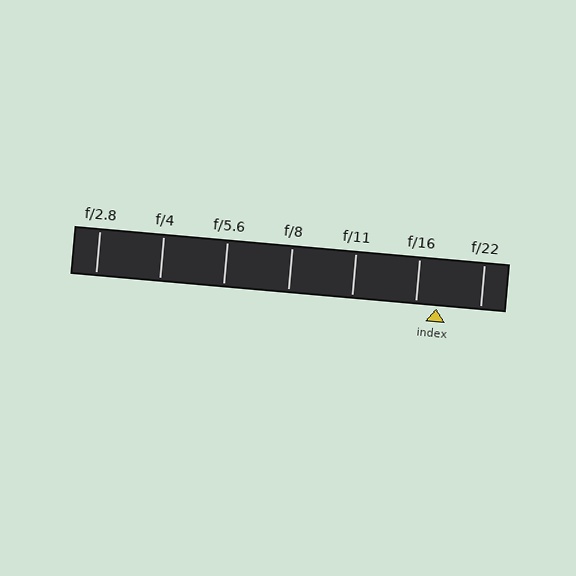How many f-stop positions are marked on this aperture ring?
There are 7 f-stop positions marked.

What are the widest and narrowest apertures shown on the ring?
The widest aperture shown is f/2.8 and the narrowest is f/22.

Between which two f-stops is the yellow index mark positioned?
The index mark is between f/16 and f/22.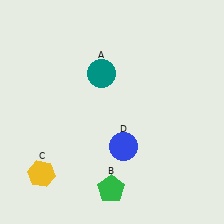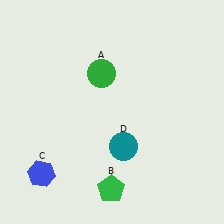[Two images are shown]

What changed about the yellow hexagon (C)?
In Image 1, C is yellow. In Image 2, it changed to blue.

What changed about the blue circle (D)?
In Image 1, D is blue. In Image 2, it changed to teal.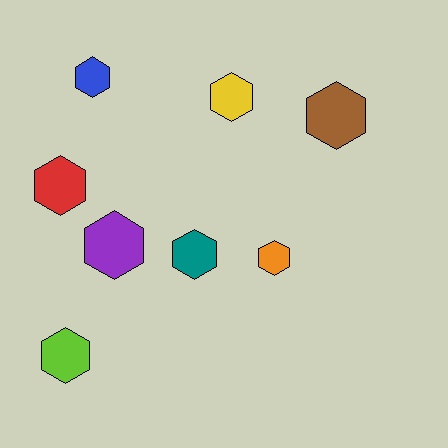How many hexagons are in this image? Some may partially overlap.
There are 8 hexagons.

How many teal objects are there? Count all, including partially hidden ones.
There is 1 teal object.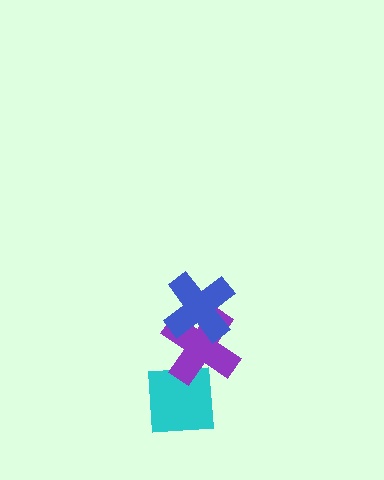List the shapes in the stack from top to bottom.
From top to bottom: the blue cross, the purple cross, the cyan square.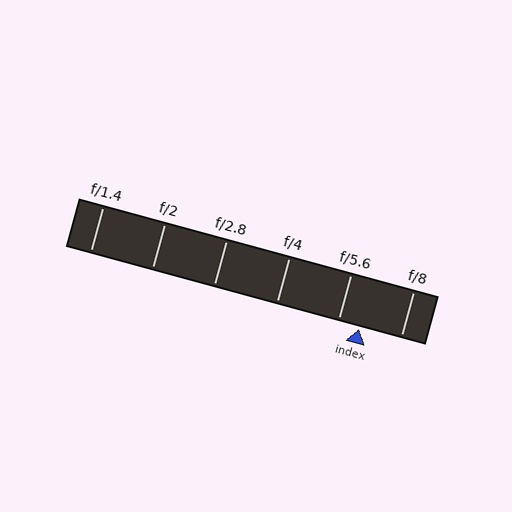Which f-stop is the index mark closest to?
The index mark is closest to f/5.6.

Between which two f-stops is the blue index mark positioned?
The index mark is between f/5.6 and f/8.